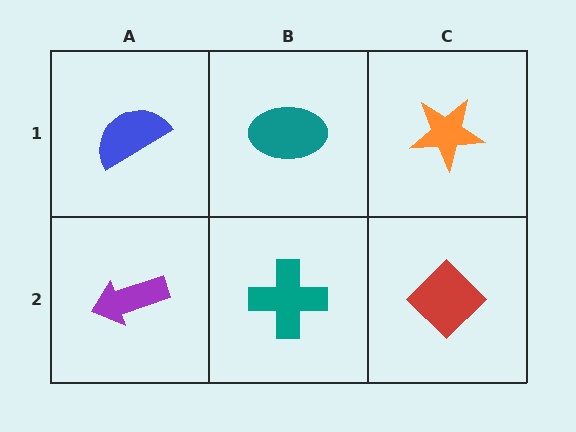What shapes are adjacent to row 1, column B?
A teal cross (row 2, column B), a blue semicircle (row 1, column A), an orange star (row 1, column C).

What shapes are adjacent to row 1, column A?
A purple arrow (row 2, column A), a teal ellipse (row 1, column B).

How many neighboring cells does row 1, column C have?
2.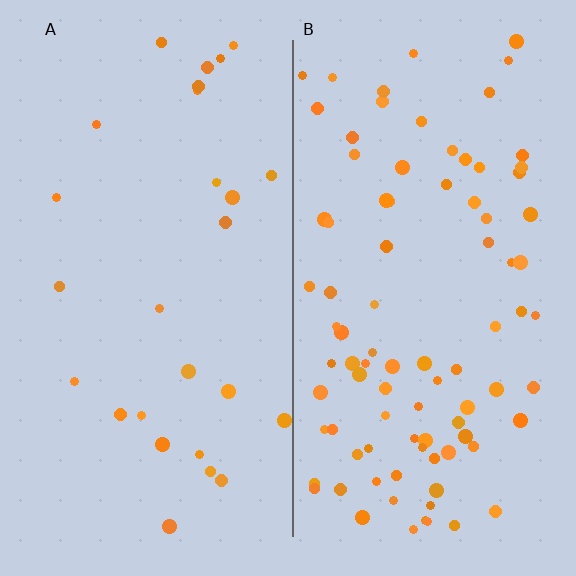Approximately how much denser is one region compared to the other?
Approximately 3.4× — region B over region A.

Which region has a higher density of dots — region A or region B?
B (the right).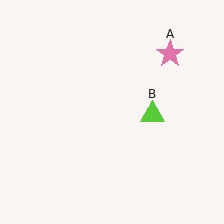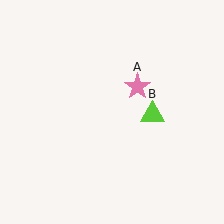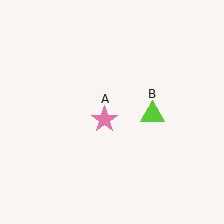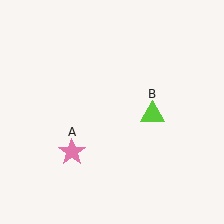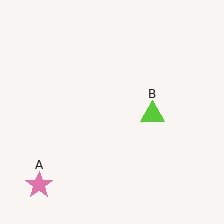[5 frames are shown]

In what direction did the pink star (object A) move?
The pink star (object A) moved down and to the left.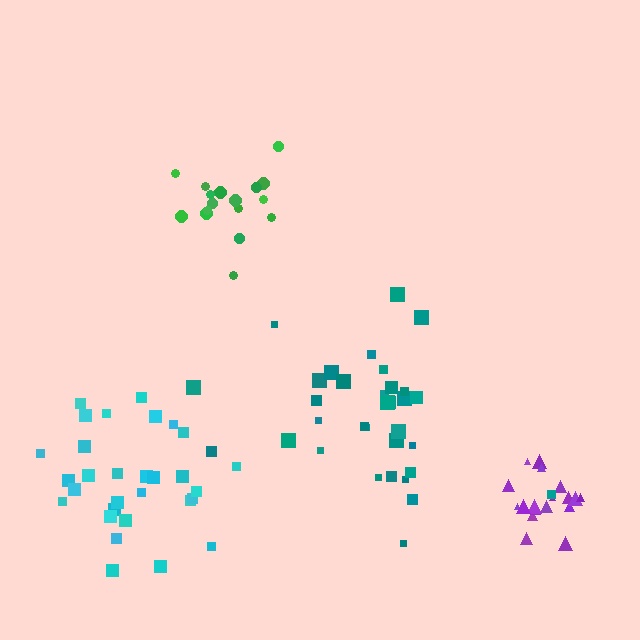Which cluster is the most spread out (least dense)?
Teal.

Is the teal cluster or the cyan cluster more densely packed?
Cyan.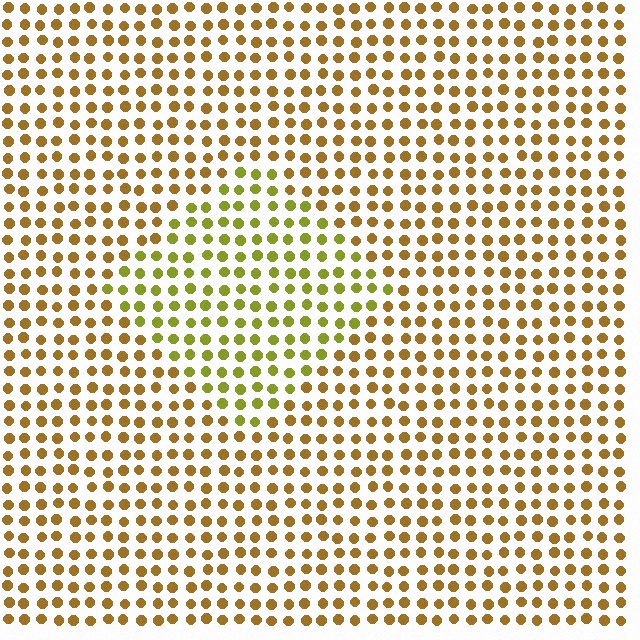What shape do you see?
I see a diamond.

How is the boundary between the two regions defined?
The boundary is defined purely by a slight shift in hue (about 33 degrees). Spacing, size, and orientation are identical on both sides.